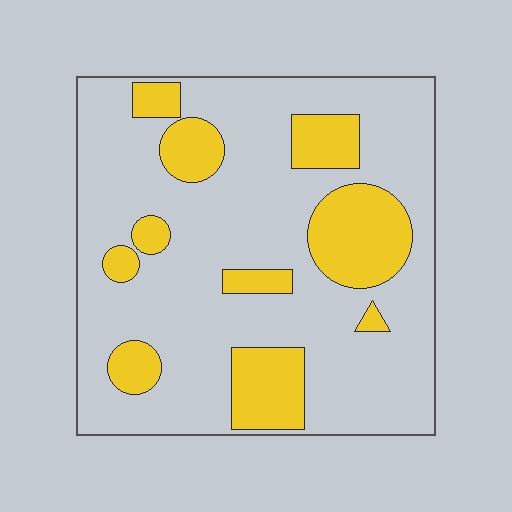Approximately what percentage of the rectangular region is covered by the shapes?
Approximately 25%.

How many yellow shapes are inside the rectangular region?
10.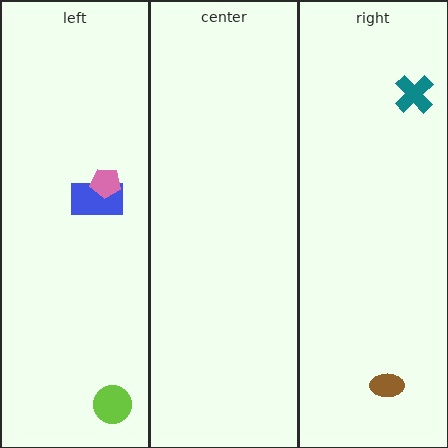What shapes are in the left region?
The blue rectangle, the lime circle, the pink pentagon.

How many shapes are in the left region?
3.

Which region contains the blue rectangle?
The left region.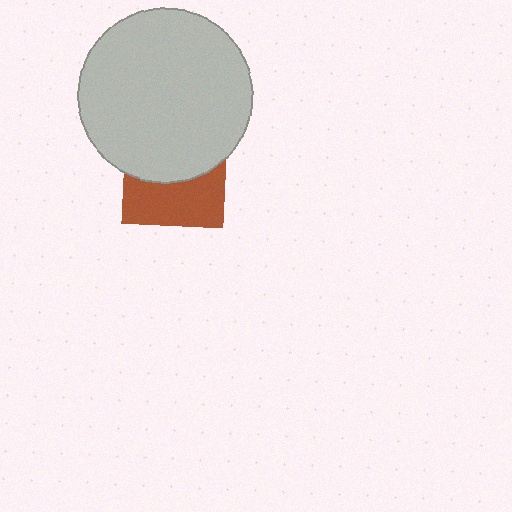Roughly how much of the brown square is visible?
About half of it is visible (roughly 47%).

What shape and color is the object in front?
The object in front is a light gray circle.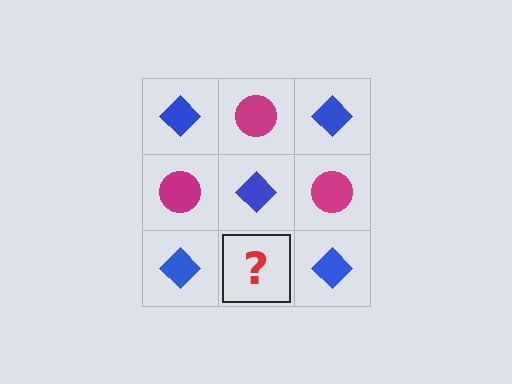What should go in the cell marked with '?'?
The missing cell should contain a magenta circle.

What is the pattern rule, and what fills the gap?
The rule is that it alternates blue diamond and magenta circle in a checkerboard pattern. The gap should be filled with a magenta circle.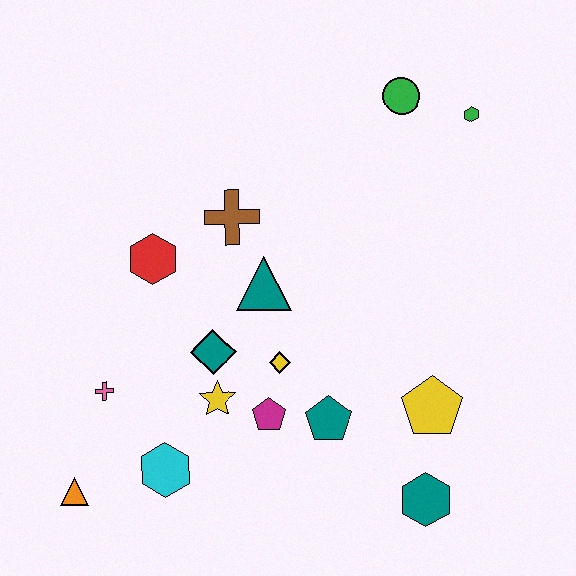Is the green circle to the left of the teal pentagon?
No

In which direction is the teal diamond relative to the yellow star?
The teal diamond is above the yellow star.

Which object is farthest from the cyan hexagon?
The green hexagon is farthest from the cyan hexagon.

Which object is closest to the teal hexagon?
The yellow pentagon is closest to the teal hexagon.